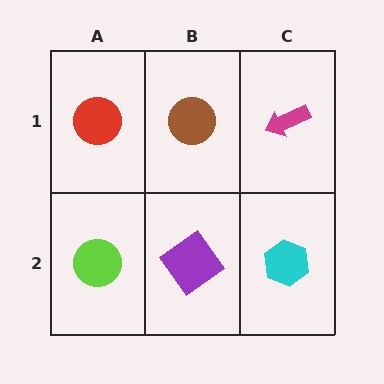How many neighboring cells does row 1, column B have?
3.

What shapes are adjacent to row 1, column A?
A lime circle (row 2, column A), a brown circle (row 1, column B).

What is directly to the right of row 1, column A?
A brown circle.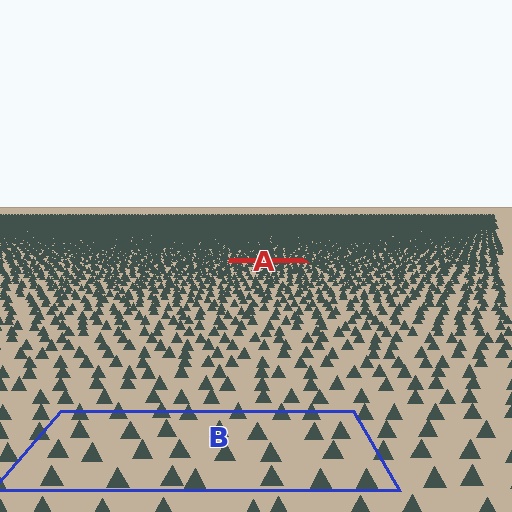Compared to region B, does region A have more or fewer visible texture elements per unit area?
Region A has more texture elements per unit area — they are packed more densely because it is farther away.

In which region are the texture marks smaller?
The texture marks are smaller in region A, because it is farther away.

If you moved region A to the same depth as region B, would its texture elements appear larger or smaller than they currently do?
They would appear larger. At a closer depth, the same texture elements are projected at a bigger on-screen size.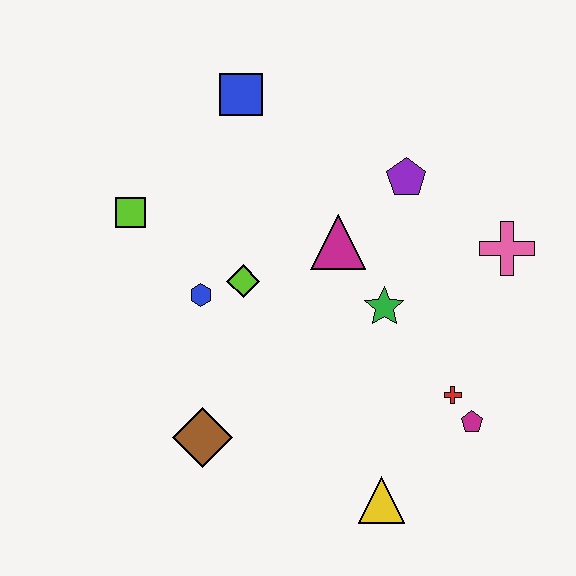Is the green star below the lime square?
Yes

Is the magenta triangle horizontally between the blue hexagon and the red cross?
Yes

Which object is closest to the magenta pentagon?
The red cross is closest to the magenta pentagon.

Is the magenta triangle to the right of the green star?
No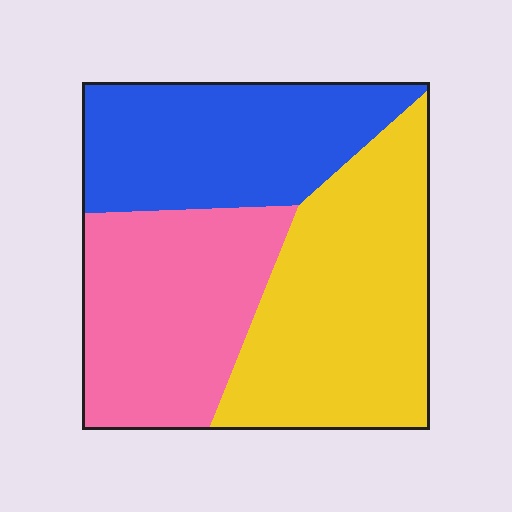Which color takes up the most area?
Yellow, at roughly 40%.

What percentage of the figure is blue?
Blue covers 30% of the figure.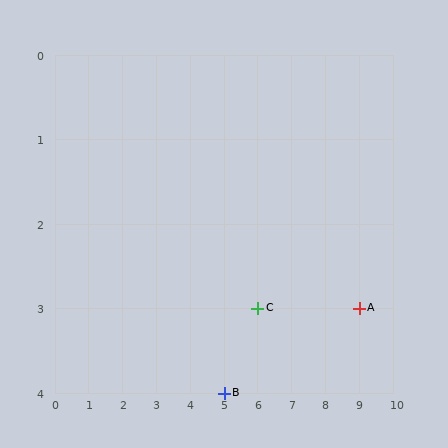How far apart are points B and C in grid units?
Points B and C are 1 column and 1 row apart (about 1.4 grid units diagonally).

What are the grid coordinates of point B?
Point B is at grid coordinates (5, 4).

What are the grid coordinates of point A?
Point A is at grid coordinates (9, 3).